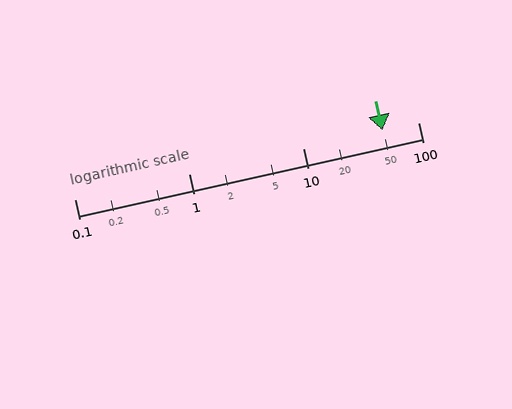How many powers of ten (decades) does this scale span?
The scale spans 3 decades, from 0.1 to 100.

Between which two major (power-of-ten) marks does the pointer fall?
The pointer is between 10 and 100.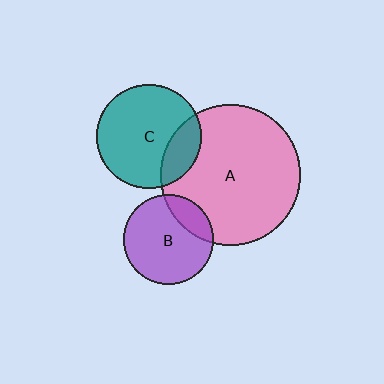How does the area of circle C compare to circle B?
Approximately 1.4 times.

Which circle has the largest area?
Circle A (pink).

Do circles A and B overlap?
Yes.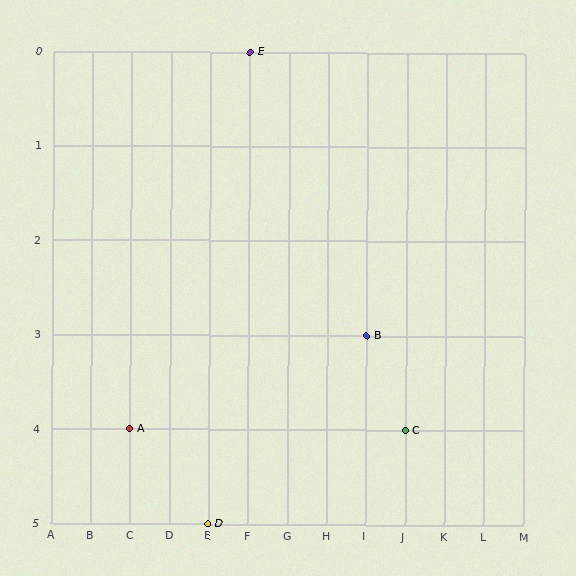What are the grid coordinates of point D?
Point D is at grid coordinates (E, 5).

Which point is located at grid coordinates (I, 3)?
Point B is at (I, 3).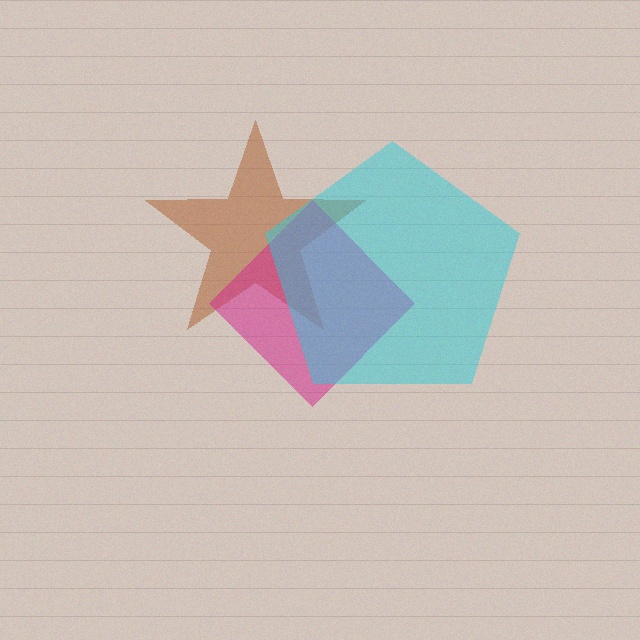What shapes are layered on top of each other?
The layered shapes are: a brown star, a magenta diamond, a cyan pentagon.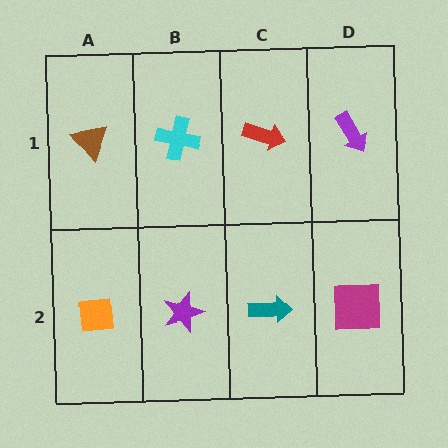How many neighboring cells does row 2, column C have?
3.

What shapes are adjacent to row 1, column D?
A magenta square (row 2, column D), a red arrow (row 1, column C).